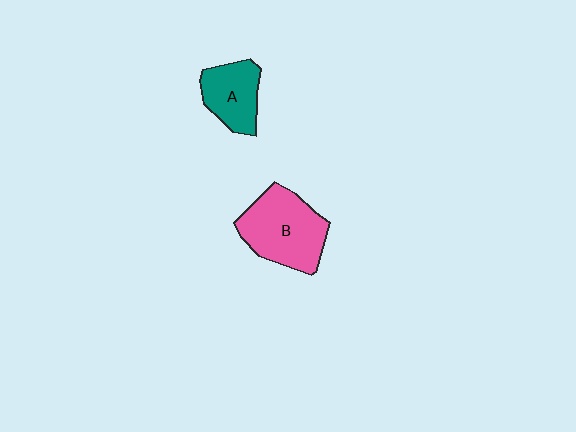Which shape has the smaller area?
Shape A (teal).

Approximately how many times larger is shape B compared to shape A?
Approximately 1.5 times.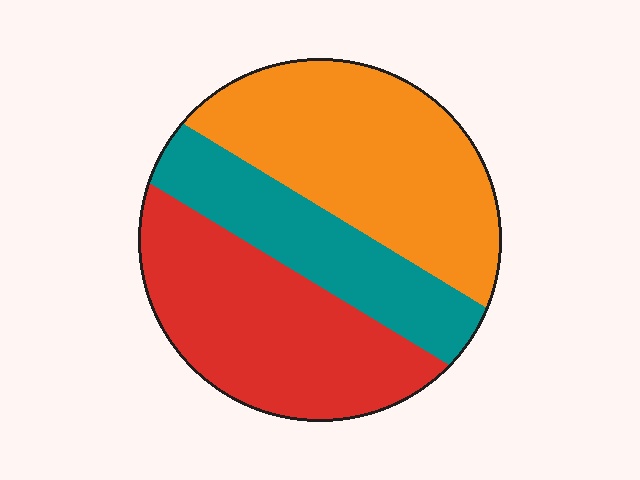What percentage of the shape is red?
Red covers around 35% of the shape.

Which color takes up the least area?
Teal, at roughly 25%.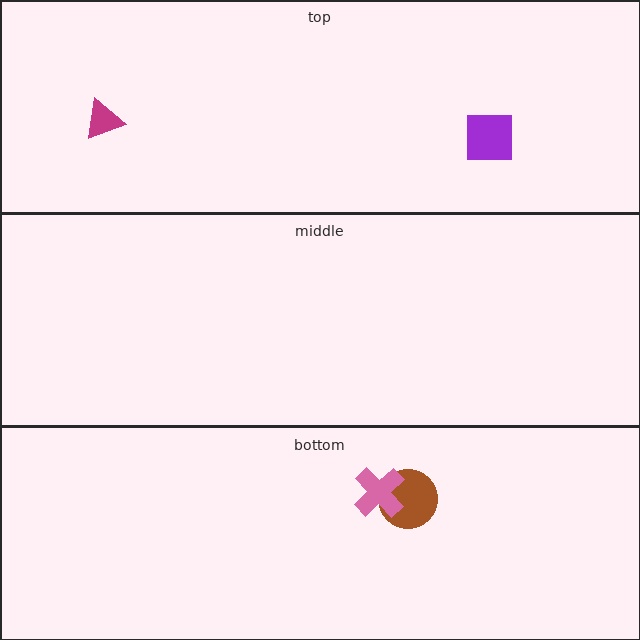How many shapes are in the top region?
2.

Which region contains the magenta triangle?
The top region.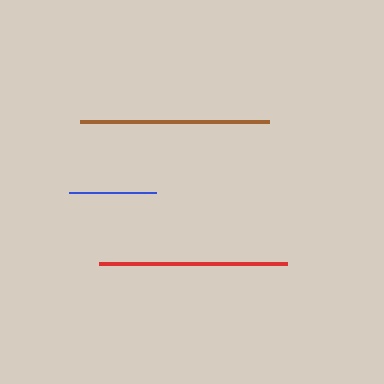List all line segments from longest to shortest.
From longest to shortest: brown, red, blue.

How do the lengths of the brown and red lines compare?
The brown and red lines are approximately the same length.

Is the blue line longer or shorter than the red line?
The red line is longer than the blue line.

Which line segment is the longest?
The brown line is the longest at approximately 189 pixels.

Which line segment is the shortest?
The blue line is the shortest at approximately 88 pixels.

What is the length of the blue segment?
The blue segment is approximately 88 pixels long.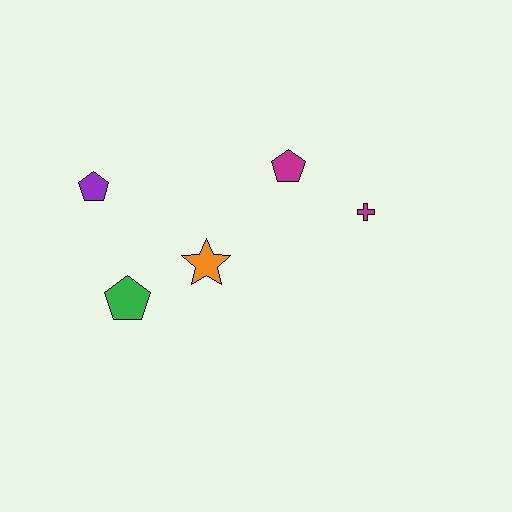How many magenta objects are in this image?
There are 2 magenta objects.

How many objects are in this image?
There are 5 objects.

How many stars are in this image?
There is 1 star.